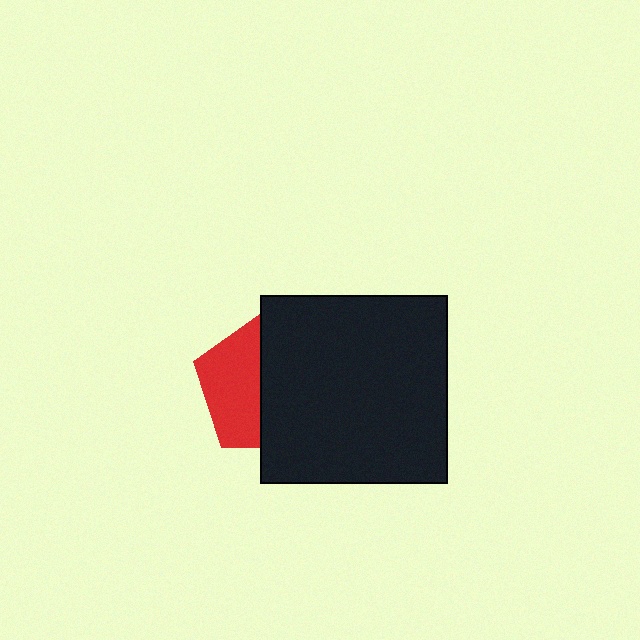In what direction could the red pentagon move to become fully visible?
The red pentagon could move left. That would shift it out from behind the black rectangle entirely.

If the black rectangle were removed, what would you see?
You would see the complete red pentagon.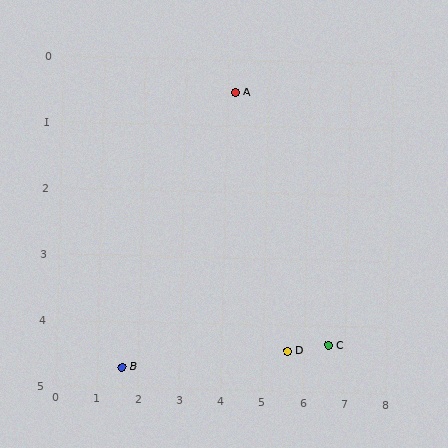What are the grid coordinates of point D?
Point D is at approximately (5.6, 4.4).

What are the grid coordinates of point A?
Point A is at approximately (4.2, 0.5).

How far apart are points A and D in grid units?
Points A and D are about 4.1 grid units apart.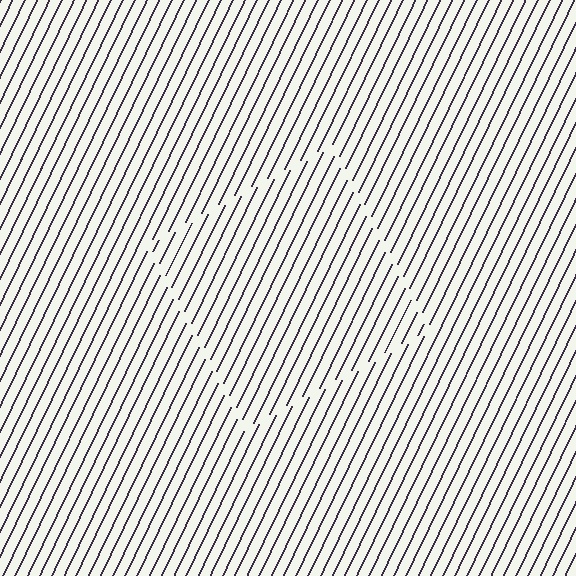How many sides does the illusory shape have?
4 sides — the line-ends trace a square.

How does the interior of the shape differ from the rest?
The interior of the shape contains the same grating, shifted by half a period — the contour is defined by the phase discontinuity where line-ends from the inner and outer gratings abut.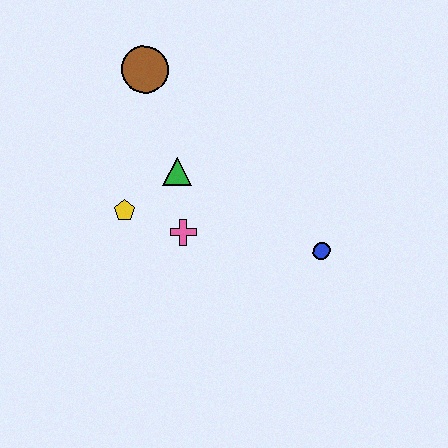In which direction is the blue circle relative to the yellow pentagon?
The blue circle is to the right of the yellow pentagon.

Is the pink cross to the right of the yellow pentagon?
Yes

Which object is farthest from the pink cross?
The brown circle is farthest from the pink cross.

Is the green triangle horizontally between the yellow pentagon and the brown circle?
No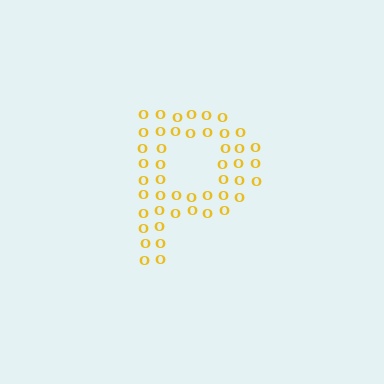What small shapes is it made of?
It is made of small letter O's.